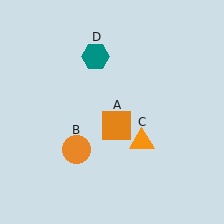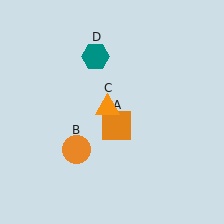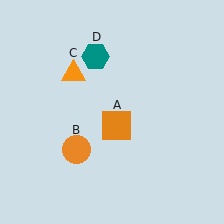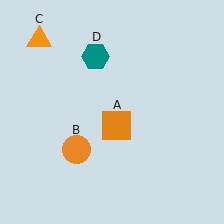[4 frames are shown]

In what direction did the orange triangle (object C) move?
The orange triangle (object C) moved up and to the left.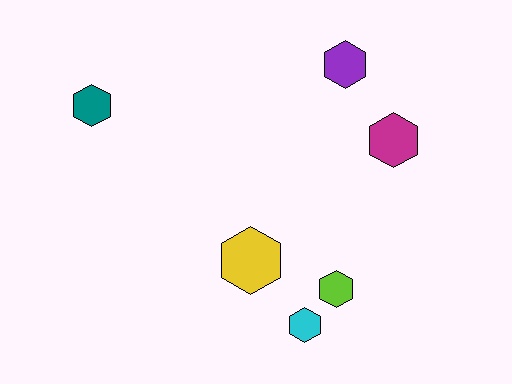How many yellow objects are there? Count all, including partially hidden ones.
There is 1 yellow object.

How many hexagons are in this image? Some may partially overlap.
There are 6 hexagons.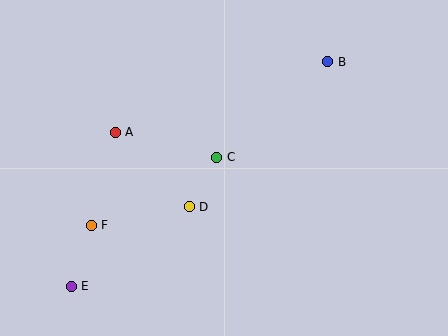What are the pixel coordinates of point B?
Point B is at (328, 62).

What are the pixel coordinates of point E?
Point E is at (71, 286).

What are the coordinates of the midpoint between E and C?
The midpoint between E and C is at (144, 222).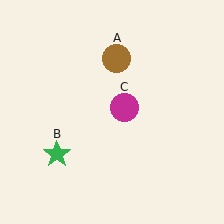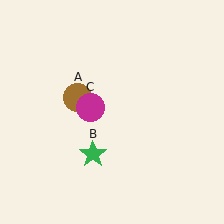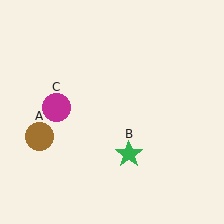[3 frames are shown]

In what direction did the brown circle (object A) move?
The brown circle (object A) moved down and to the left.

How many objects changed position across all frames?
3 objects changed position: brown circle (object A), green star (object B), magenta circle (object C).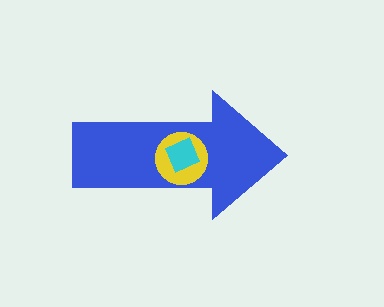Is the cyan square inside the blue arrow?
Yes.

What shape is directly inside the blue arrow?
The yellow circle.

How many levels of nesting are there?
3.